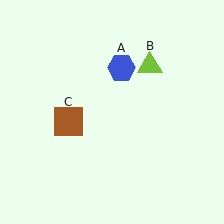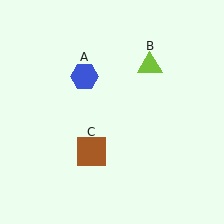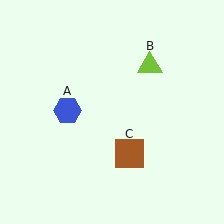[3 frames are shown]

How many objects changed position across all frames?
2 objects changed position: blue hexagon (object A), brown square (object C).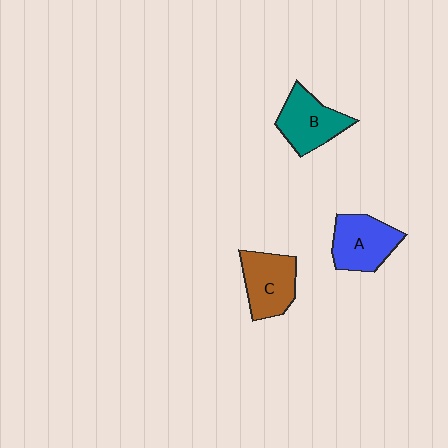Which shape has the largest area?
Shape A (blue).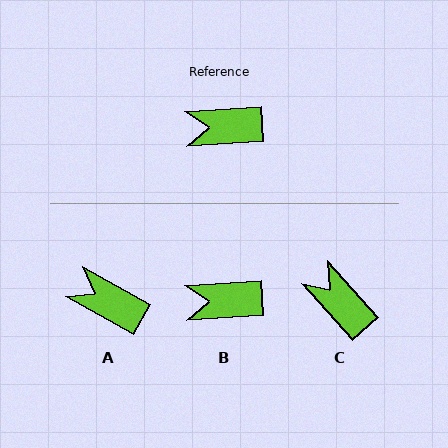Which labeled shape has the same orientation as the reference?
B.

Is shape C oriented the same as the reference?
No, it is off by about 52 degrees.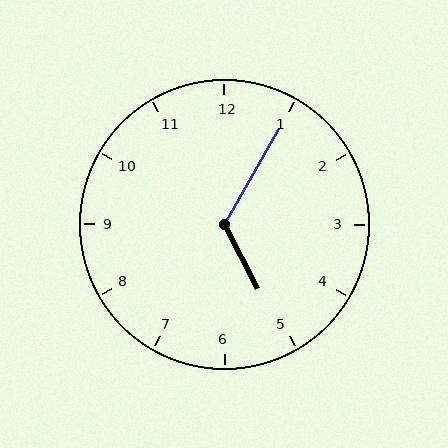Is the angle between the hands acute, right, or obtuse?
It is obtuse.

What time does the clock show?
5:05.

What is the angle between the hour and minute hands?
Approximately 122 degrees.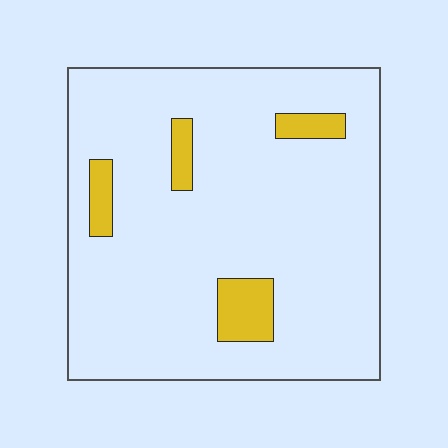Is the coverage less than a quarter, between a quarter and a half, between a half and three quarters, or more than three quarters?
Less than a quarter.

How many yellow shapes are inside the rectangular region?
4.